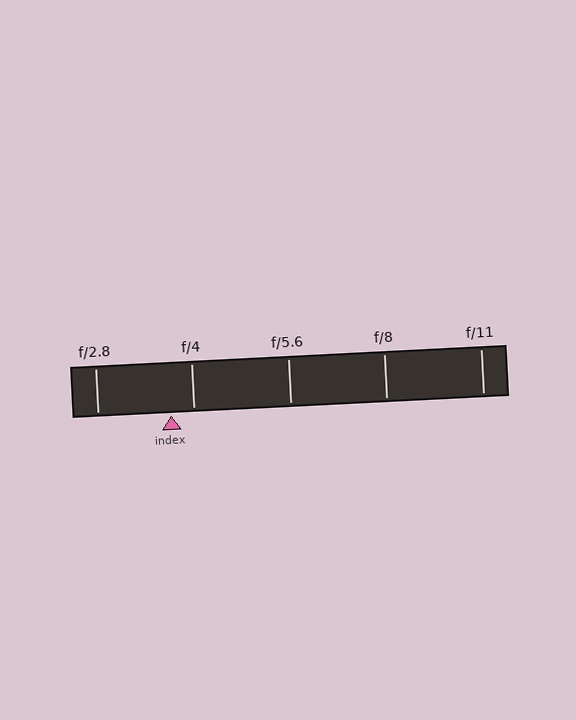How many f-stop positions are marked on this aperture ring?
There are 5 f-stop positions marked.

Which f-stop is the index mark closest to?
The index mark is closest to f/4.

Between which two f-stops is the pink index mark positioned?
The index mark is between f/2.8 and f/4.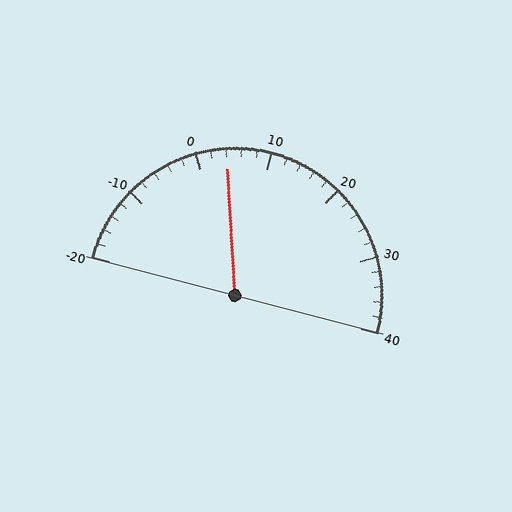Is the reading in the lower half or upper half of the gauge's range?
The reading is in the lower half of the range (-20 to 40).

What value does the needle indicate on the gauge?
The needle indicates approximately 4.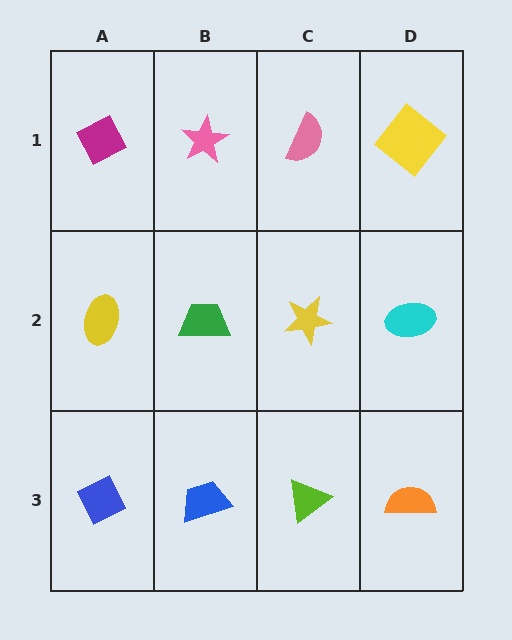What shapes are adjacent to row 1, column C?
A yellow star (row 2, column C), a pink star (row 1, column B), a yellow diamond (row 1, column D).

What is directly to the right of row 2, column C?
A cyan ellipse.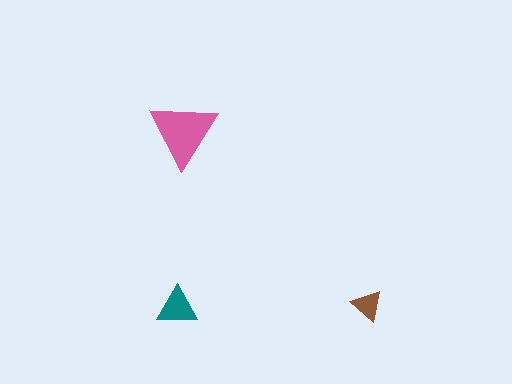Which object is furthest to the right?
The brown triangle is rightmost.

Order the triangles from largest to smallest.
the pink one, the teal one, the brown one.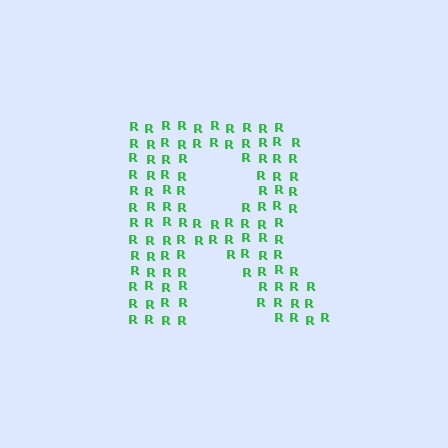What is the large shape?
The large shape is the letter R.